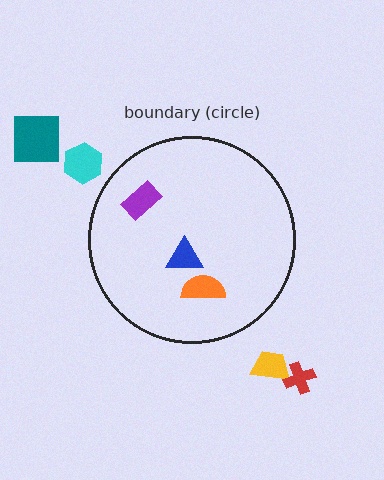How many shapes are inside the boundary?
3 inside, 4 outside.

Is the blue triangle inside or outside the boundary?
Inside.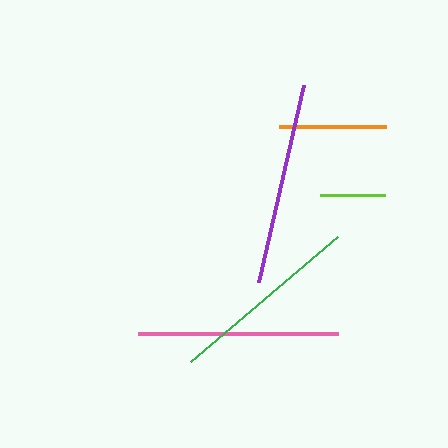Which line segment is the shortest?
The lime line is the shortest at approximately 65 pixels.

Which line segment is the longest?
The purple line is the longest at approximately 202 pixels.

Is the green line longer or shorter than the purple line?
The purple line is longer than the green line.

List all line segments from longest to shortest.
From longest to shortest: purple, pink, green, orange, lime.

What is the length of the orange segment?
The orange segment is approximately 107 pixels long.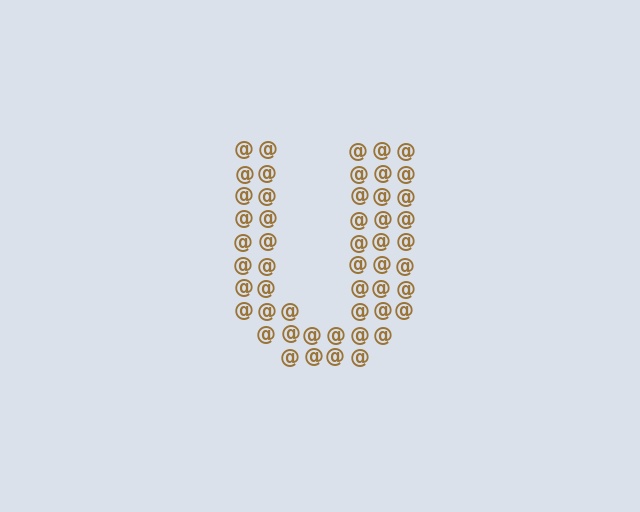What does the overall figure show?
The overall figure shows the letter U.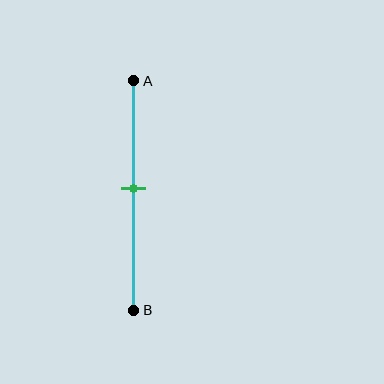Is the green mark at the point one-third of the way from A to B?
No, the mark is at about 45% from A, not at the 33% one-third point.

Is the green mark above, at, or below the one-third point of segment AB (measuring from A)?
The green mark is below the one-third point of segment AB.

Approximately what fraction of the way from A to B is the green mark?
The green mark is approximately 45% of the way from A to B.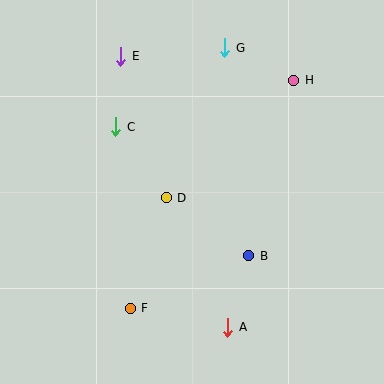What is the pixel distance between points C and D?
The distance between C and D is 87 pixels.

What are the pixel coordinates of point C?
Point C is at (116, 127).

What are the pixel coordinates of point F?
Point F is at (130, 308).